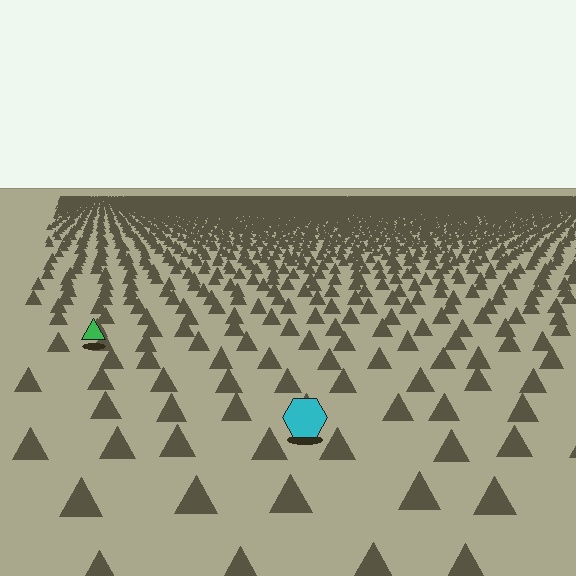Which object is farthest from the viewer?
The green triangle is farthest from the viewer. It appears smaller and the ground texture around it is denser.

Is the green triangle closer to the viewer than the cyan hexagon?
No. The cyan hexagon is closer — you can tell from the texture gradient: the ground texture is coarser near it.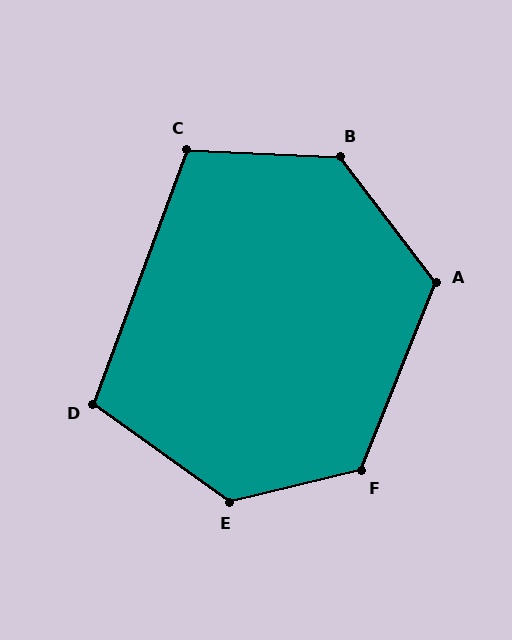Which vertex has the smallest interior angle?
D, at approximately 105 degrees.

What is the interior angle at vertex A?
Approximately 121 degrees (obtuse).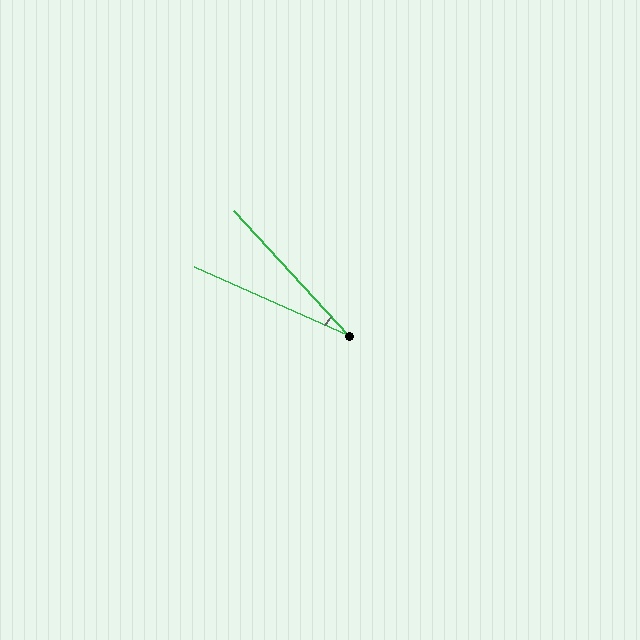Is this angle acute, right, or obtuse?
It is acute.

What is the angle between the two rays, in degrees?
Approximately 23 degrees.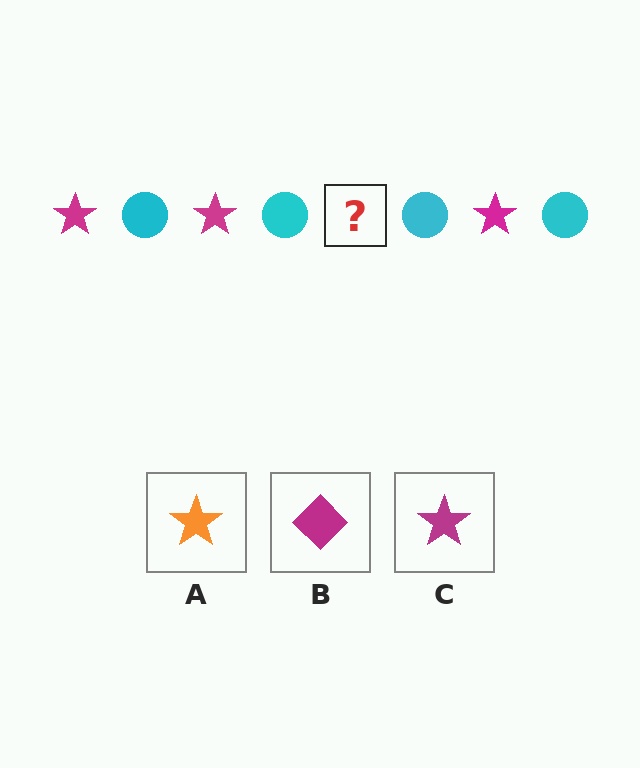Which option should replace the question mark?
Option C.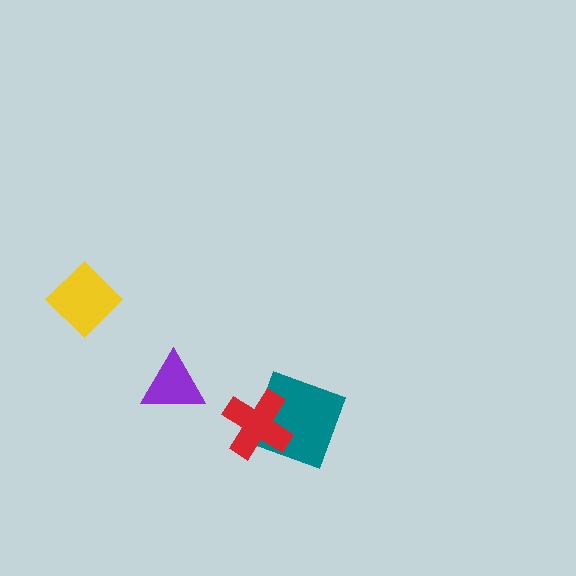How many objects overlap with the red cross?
1 object overlaps with the red cross.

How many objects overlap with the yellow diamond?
0 objects overlap with the yellow diamond.